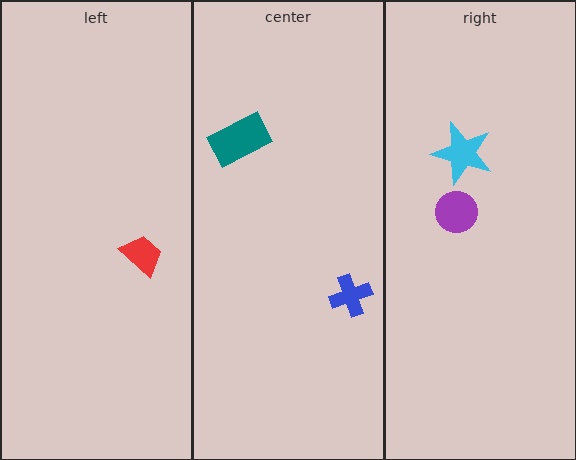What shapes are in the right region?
The cyan star, the purple circle.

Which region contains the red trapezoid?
The left region.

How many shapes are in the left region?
1.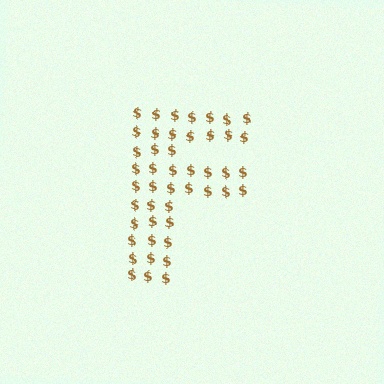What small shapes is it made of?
It is made of small dollar signs.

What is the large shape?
The large shape is the letter F.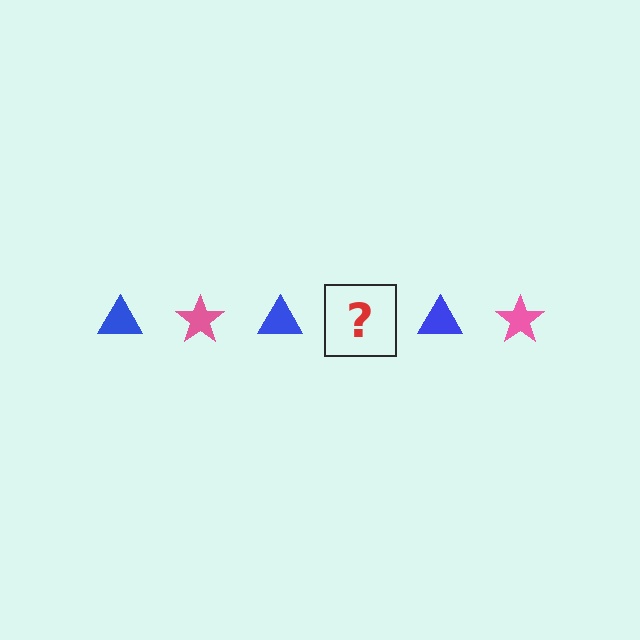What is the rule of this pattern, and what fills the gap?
The rule is that the pattern alternates between blue triangle and pink star. The gap should be filled with a pink star.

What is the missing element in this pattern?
The missing element is a pink star.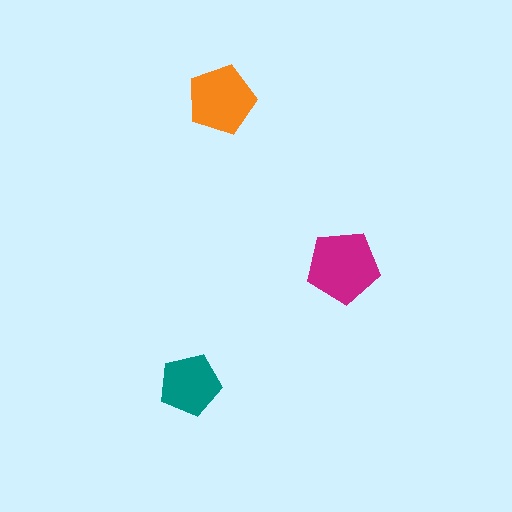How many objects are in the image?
There are 3 objects in the image.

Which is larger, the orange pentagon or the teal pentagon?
The orange one.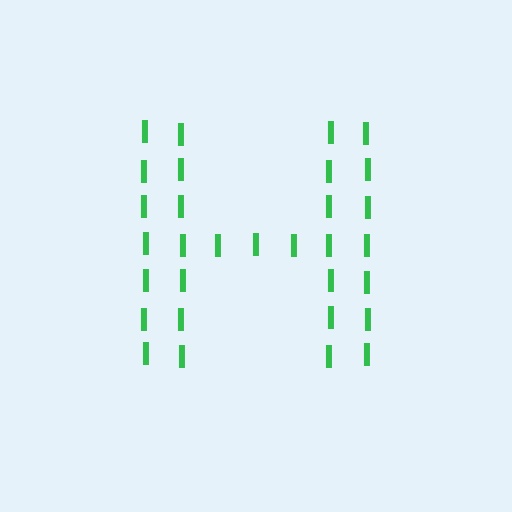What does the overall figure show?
The overall figure shows the letter H.